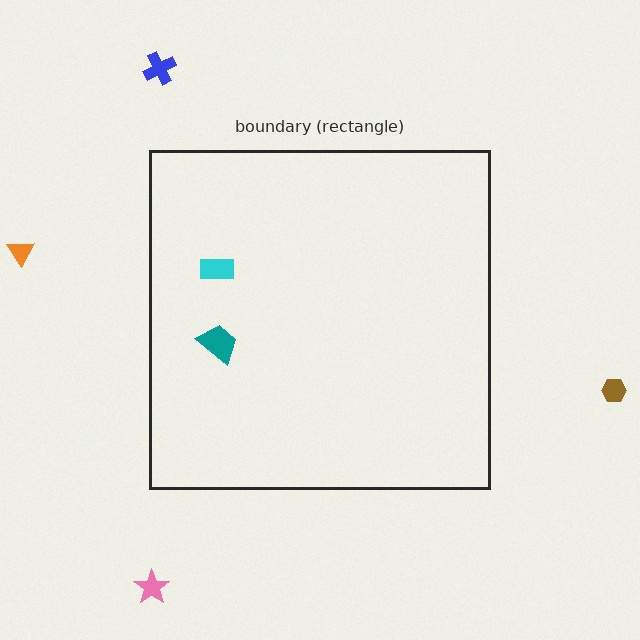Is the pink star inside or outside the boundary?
Outside.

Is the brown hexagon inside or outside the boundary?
Outside.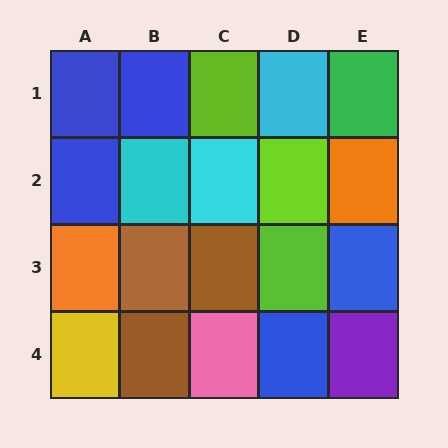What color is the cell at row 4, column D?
Blue.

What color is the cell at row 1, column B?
Blue.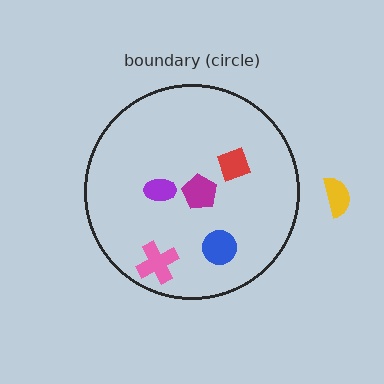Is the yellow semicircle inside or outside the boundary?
Outside.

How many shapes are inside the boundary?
5 inside, 1 outside.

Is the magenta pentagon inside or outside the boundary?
Inside.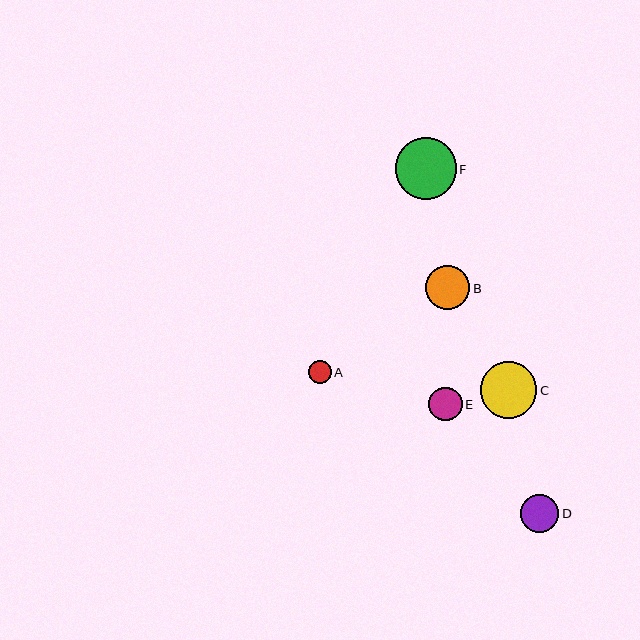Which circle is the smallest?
Circle A is the smallest with a size of approximately 22 pixels.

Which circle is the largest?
Circle F is the largest with a size of approximately 61 pixels.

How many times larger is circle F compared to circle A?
Circle F is approximately 2.7 times the size of circle A.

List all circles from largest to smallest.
From largest to smallest: F, C, B, D, E, A.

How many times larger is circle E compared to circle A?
Circle E is approximately 1.5 times the size of circle A.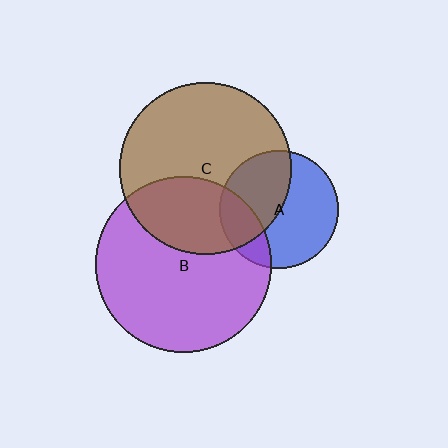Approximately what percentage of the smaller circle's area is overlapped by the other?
Approximately 35%.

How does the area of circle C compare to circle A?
Approximately 2.1 times.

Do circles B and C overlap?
Yes.